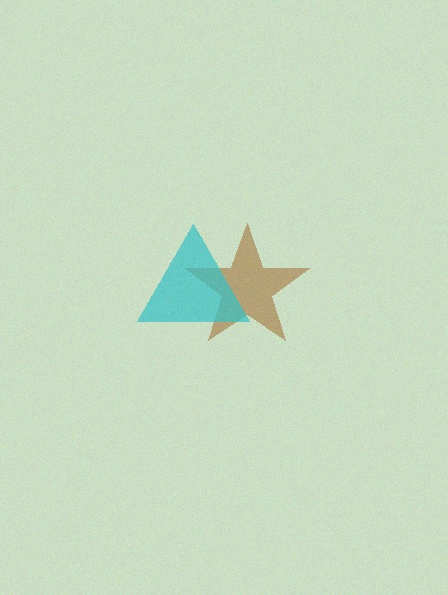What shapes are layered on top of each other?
The layered shapes are: a brown star, a cyan triangle.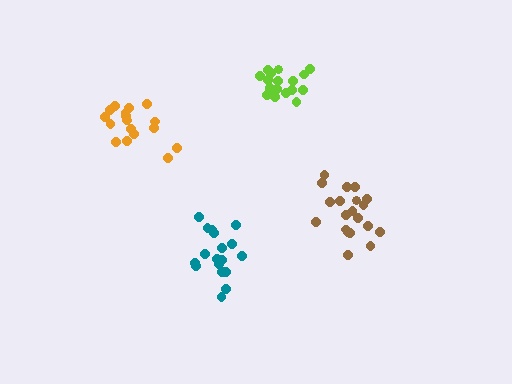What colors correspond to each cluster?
The clusters are colored: teal, orange, lime, brown.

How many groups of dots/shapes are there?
There are 4 groups.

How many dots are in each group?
Group 1: 18 dots, Group 2: 17 dots, Group 3: 19 dots, Group 4: 20 dots (74 total).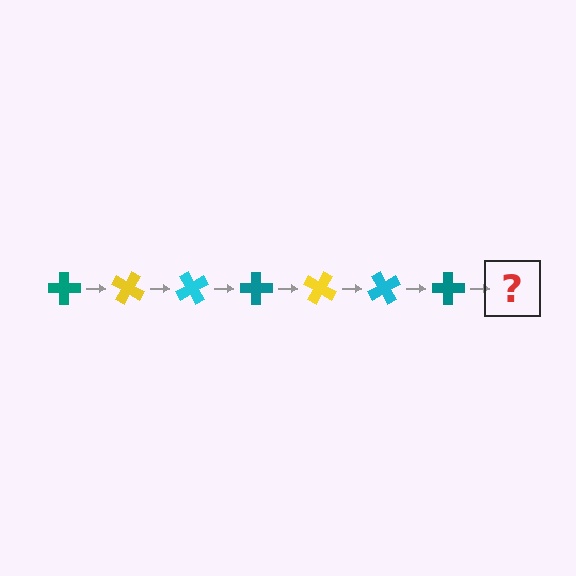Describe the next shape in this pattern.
It should be a yellow cross, rotated 210 degrees from the start.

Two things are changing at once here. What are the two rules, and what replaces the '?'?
The two rules are that it rotates 30 degrees each step and the color cycles through teal, yellow, and cyan. The '?' should be a yellow cross, rotated 210 degrees from the start.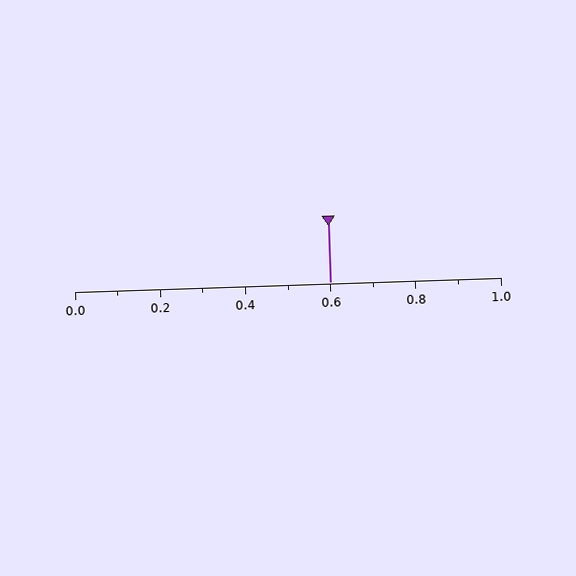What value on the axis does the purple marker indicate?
The marker indicates approximately 0.6.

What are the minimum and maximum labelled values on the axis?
The axis runs from 0.0 to 1.0.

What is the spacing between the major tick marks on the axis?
The major ticks are spaced 0.2 apart.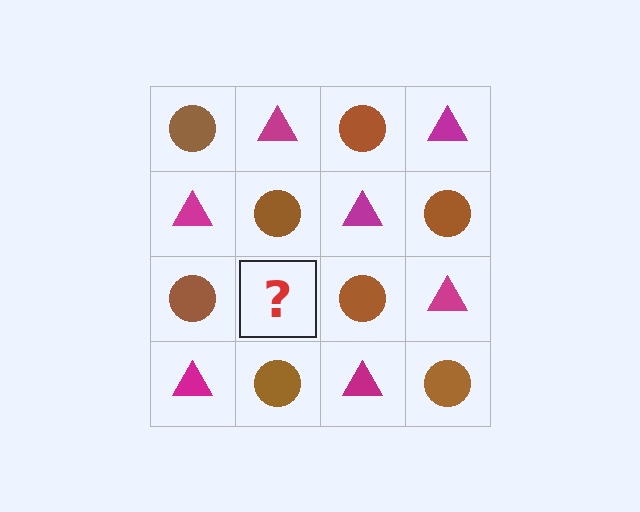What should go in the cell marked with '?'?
The missing cell should contain a magenta triangle.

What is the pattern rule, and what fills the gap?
The rule is that it alternates brown circle and magenta triangle in a checkerboard pattern. The gap should be filled with a magenta triangle.